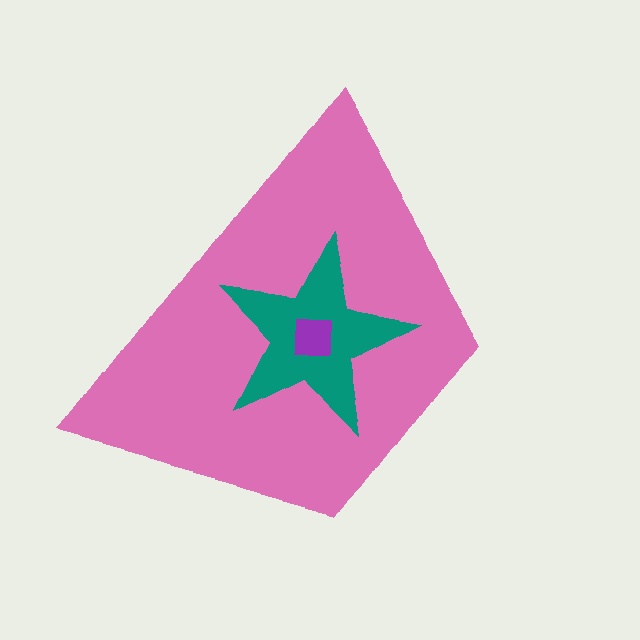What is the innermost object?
The purple square.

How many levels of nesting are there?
3.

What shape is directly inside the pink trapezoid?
The teal star.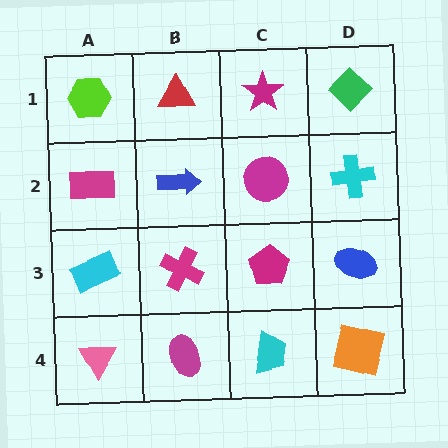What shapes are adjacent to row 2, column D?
A green diamond (row 1, column D), a blue ellipse (row 3, column D), a magenta circle (row 2, column C).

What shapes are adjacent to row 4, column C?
A magenta pentagon (row 3, column C), a magenta ellipse (row 4, column B), an orange square (row 4, column D).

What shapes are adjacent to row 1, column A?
A magenta rectangle (row 2, column A), a red triangle (row 1, column B).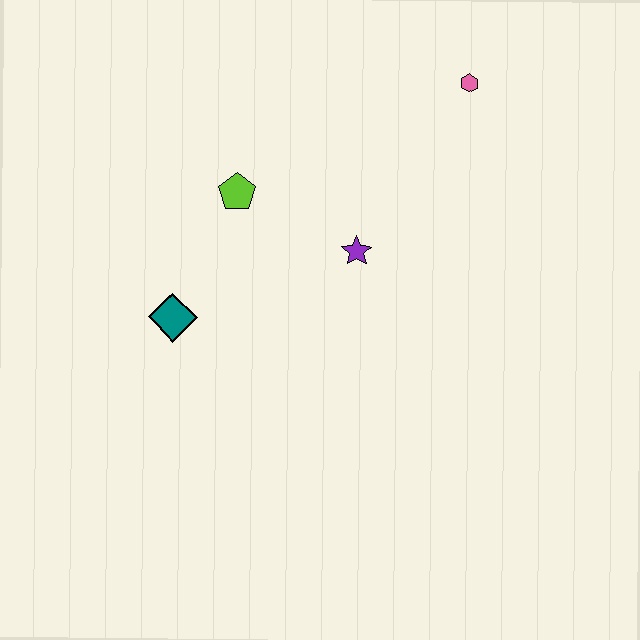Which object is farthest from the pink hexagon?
The teal diamond is farthest from the pink hexagon.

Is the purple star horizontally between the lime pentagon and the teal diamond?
No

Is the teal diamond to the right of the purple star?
No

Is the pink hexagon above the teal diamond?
Yes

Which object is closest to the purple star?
The lime pentagon is closest to the purple star.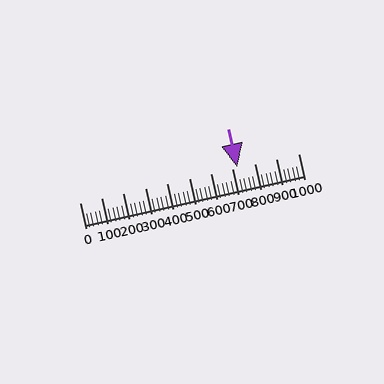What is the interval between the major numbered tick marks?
The major tick marks are spaced 100 units apart.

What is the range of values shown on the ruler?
The ruler shows values from 0 to 1000.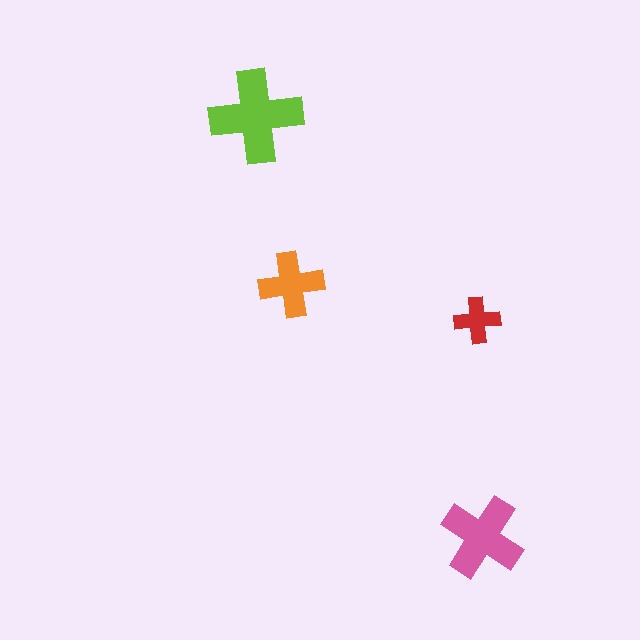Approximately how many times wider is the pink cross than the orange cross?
About 1.5 times wider.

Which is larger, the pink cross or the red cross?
The pink one.